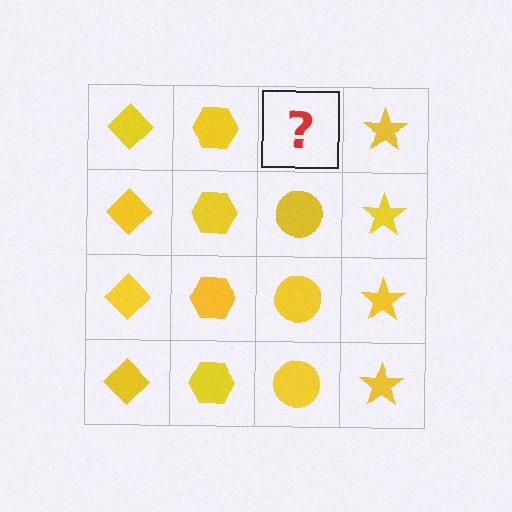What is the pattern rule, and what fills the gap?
The rule is that each column has a consistent shape. The gap should be filled with a yellow circle.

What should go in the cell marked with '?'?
The missing cell should contain a yellow circle.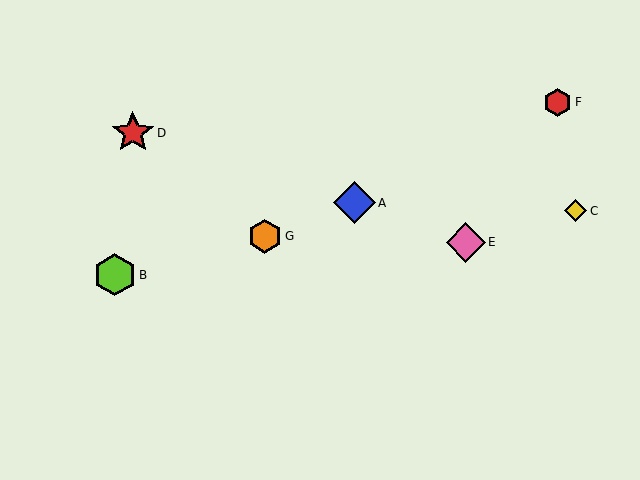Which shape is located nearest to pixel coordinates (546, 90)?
The red hexagon (labeled F) at (558, 102) is nearest to that location.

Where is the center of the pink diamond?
The center of the pink diamond is at (466, 242).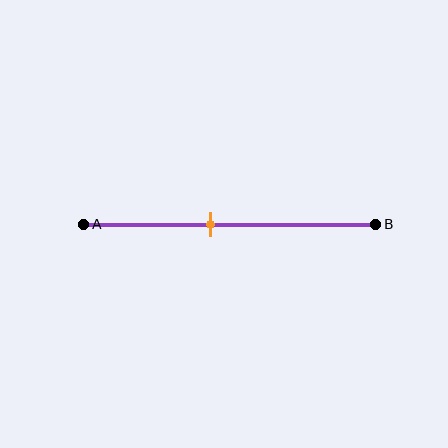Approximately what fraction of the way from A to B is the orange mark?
The orange mark is approximately 45% of the way from A to B.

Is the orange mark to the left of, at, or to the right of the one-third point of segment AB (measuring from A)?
The orange mark is to the right of the one-third point of segment AB.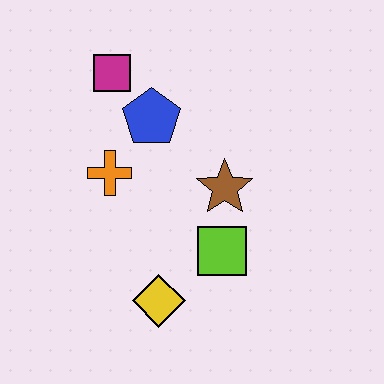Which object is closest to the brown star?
The lime square is closest to the brown star.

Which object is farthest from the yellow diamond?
The magenta square is farthest from the yellow diamond.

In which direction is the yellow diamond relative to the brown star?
The yellow diamond is below the brown star.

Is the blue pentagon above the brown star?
Yes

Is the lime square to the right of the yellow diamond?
Yes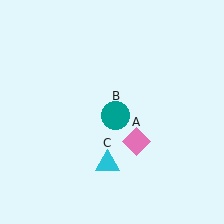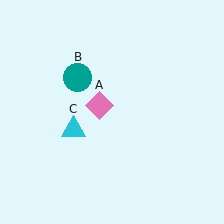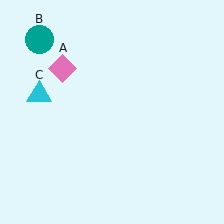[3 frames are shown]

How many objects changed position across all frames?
3 objects changed position: pink diamond (object A), teal circle (object B), cyan triangle (object C).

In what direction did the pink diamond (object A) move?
The pink diamond (object A) moved up and to the left.